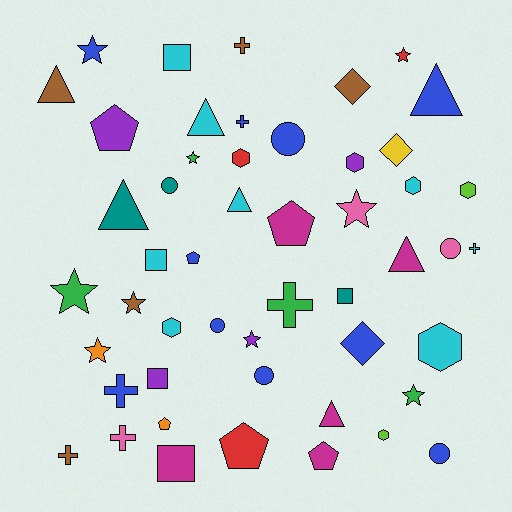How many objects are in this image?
There are 50 objects.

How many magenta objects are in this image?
There are 5 magenta objects.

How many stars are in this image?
There are 9 stars.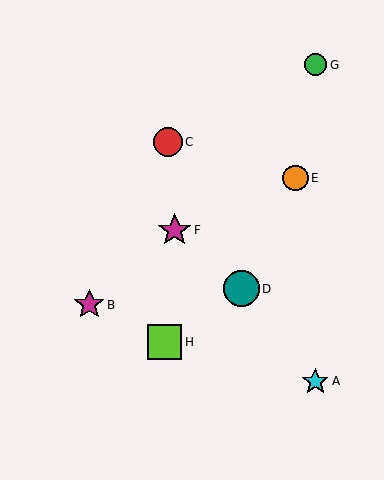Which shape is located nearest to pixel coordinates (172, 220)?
The magenta star (labeled F) at (175, 230) is nearest to that location.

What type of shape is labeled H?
Shape H is a lime square.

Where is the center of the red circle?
The center of the red circle is at (168, 142).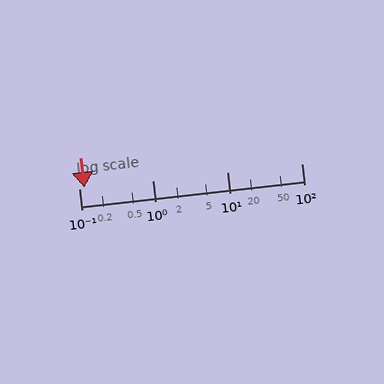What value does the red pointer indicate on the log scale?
The pointer indicates approximately 0.12.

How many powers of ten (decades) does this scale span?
The scale spans 3 decades, from 0.1 to 100.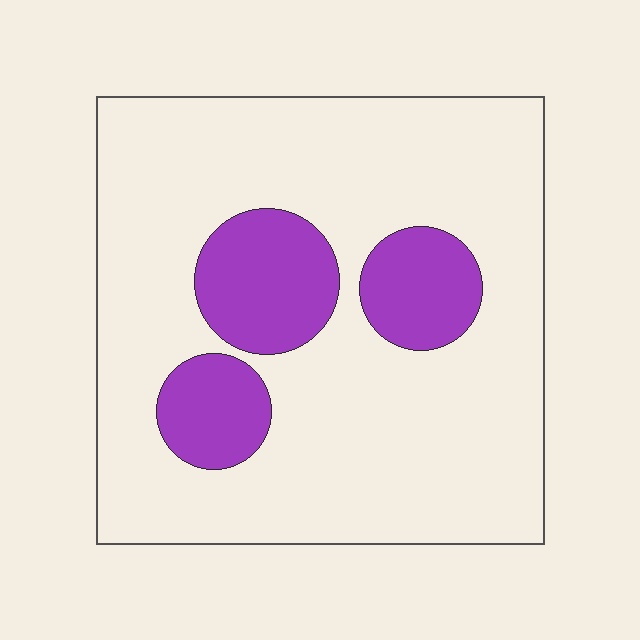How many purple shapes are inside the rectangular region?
3.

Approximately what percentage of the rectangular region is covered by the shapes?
Approximately 20%.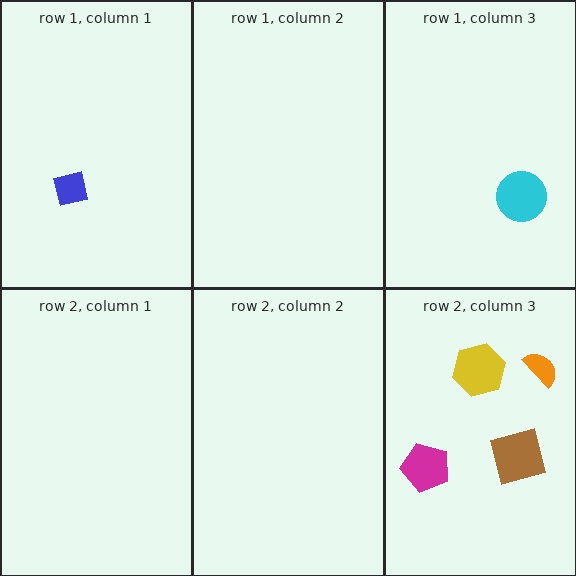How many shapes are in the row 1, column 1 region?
1.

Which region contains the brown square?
The row 2, column 3 region.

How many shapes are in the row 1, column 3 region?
1.